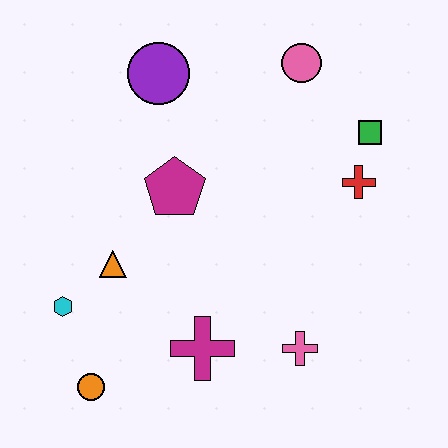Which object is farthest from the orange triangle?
The green square is farthest from the orange triangle.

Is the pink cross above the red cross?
No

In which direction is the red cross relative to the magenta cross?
The red cross is above the magenta cross.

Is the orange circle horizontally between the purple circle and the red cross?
No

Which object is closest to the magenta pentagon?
The orange triangle is closest to the magenta pentagon.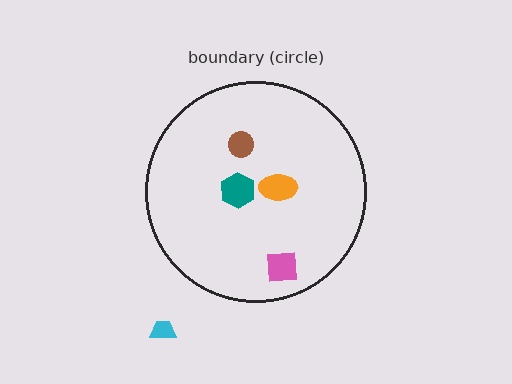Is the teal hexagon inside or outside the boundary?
Inside.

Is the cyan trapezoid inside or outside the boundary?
Outside.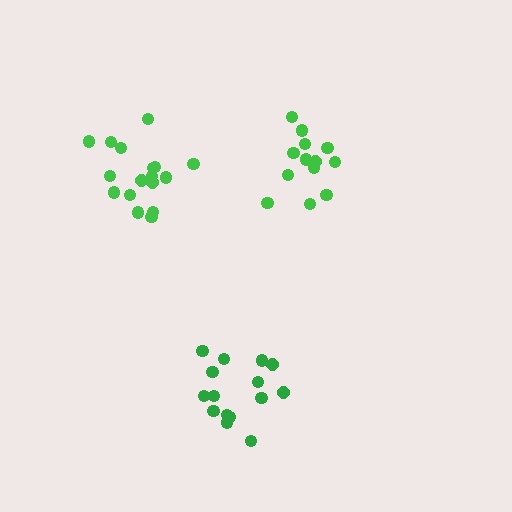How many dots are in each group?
Group 1: 13 dots, Group 2: 15 dots, Group 3: 17 dots (45 total).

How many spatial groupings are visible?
There are 3 spatial groupings.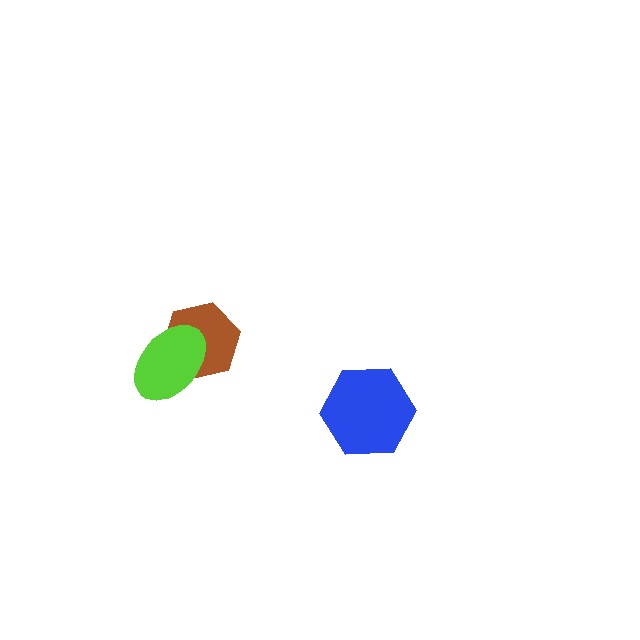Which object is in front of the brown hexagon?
The lime ellipse is in front of the brown hexagon.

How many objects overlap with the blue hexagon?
0 objects overlap with the blue hexagon.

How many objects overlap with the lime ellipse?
1 object overlaps with the lime ellipse.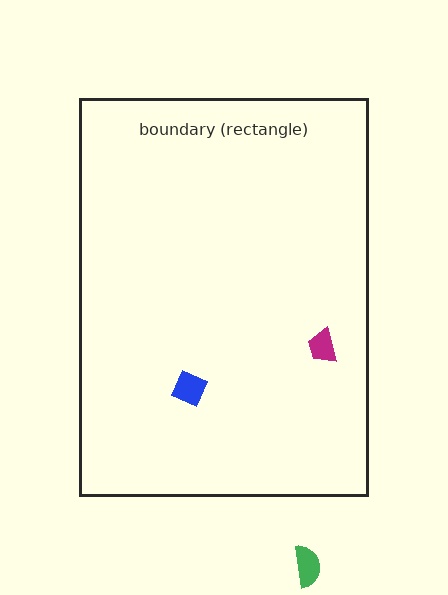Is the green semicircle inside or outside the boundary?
Outside.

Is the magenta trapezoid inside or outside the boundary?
Inside.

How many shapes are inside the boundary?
2 inside, 1 outside.